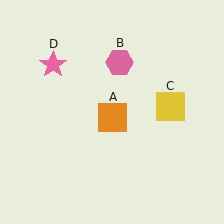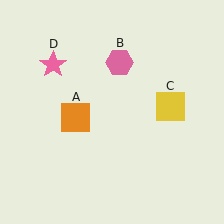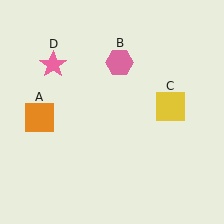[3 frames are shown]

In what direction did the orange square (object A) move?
The orange square (object A) moved left.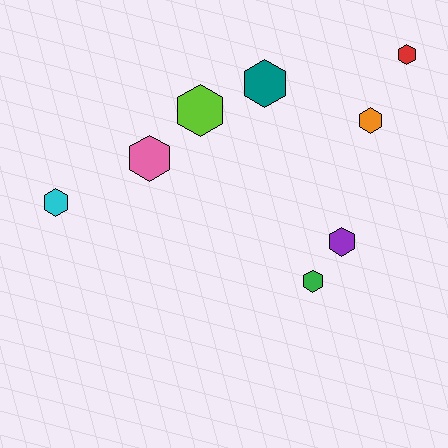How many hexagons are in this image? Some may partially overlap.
There are 8 hexagons.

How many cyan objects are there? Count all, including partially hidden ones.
There is 1 cyan object.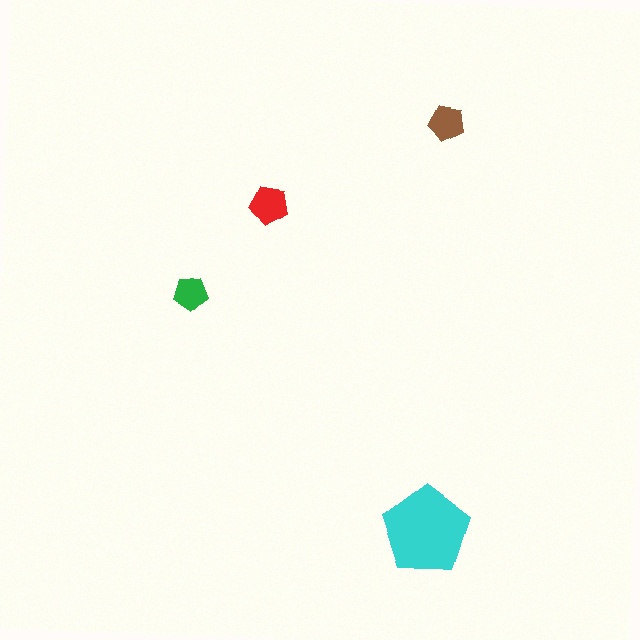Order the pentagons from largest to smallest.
the cyan one, the red one, the brown one, the green one.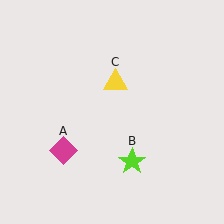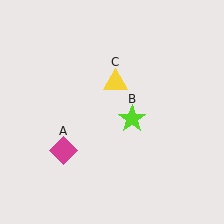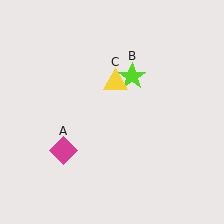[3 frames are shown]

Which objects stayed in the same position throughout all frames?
Magenta diamond (object A) and yellow triangle (object C) remained stationary.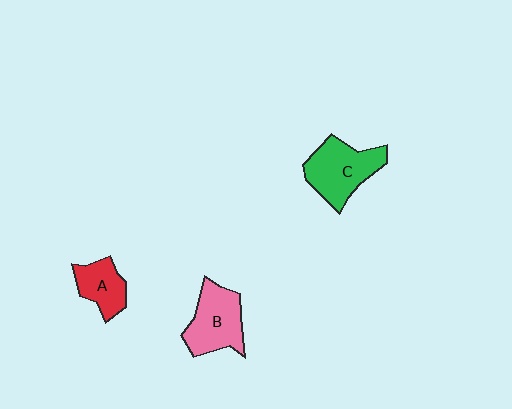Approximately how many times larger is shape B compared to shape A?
Approximately 1.5 times.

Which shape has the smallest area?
Shape A (red).